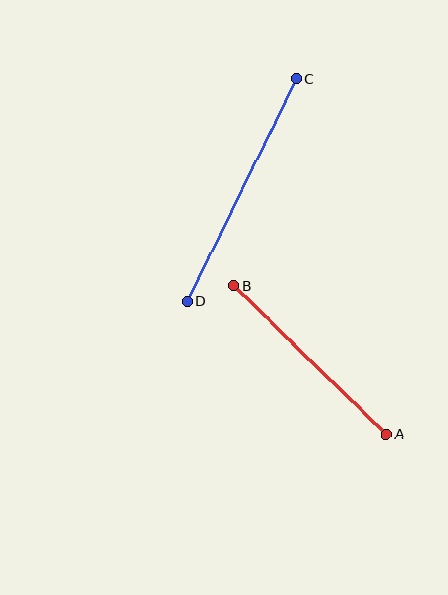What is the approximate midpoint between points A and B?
The midpoint is at approximately (310, 360) pixels.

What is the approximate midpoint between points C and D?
The midpoint is at approximately (242, 190) pixels.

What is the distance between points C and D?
The distance is approximately 248 pixels.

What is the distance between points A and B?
The distance is approximately 212 pixels.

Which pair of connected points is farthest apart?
Points C and D are farthest apart.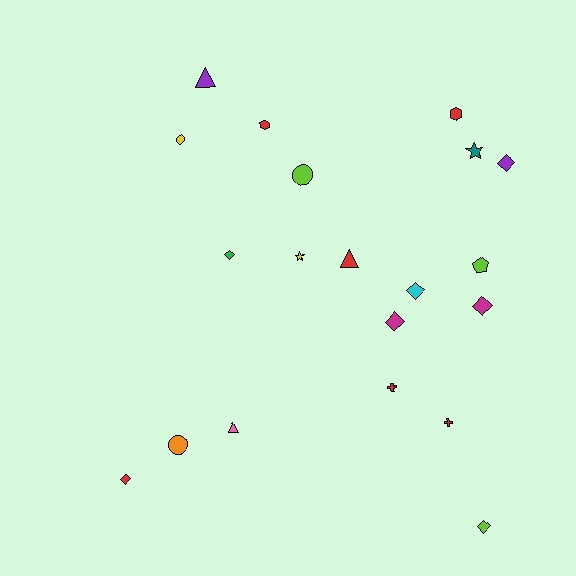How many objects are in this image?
There are 20 objects.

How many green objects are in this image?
There is 1 green object.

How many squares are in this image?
There are no squares.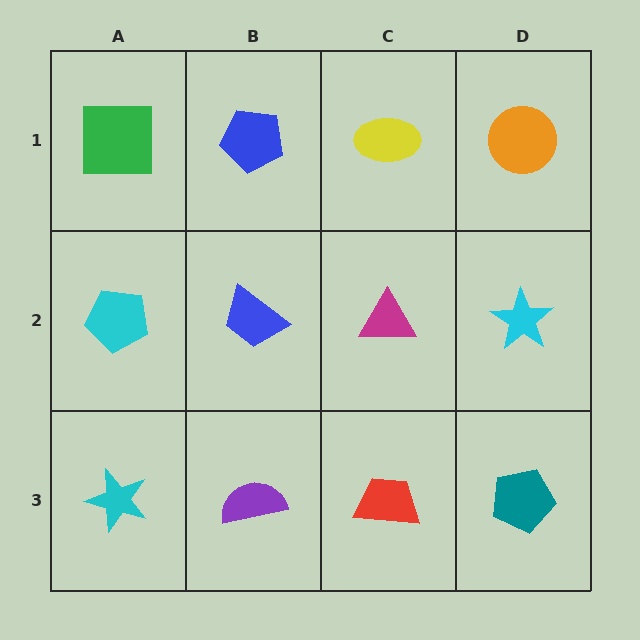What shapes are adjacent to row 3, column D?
A cyan star (row 2, column D), a red trapezoid (row 3, column C).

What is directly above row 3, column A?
A cyan pentagon.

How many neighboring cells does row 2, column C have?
4.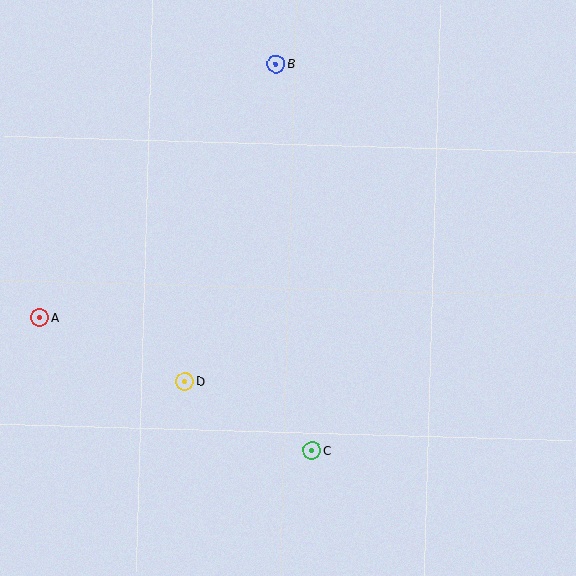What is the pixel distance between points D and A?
The distance between D and A is 159 pixels.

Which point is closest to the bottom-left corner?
Point A is closest to the bottom-left corner.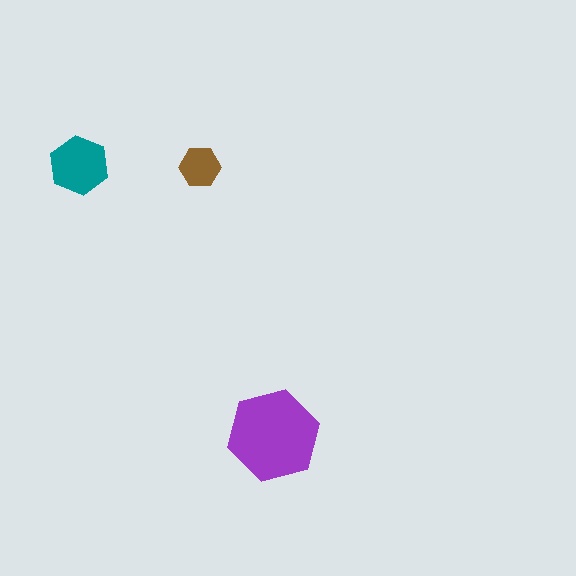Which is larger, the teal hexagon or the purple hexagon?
The purple one.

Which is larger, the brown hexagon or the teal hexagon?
The teal one.